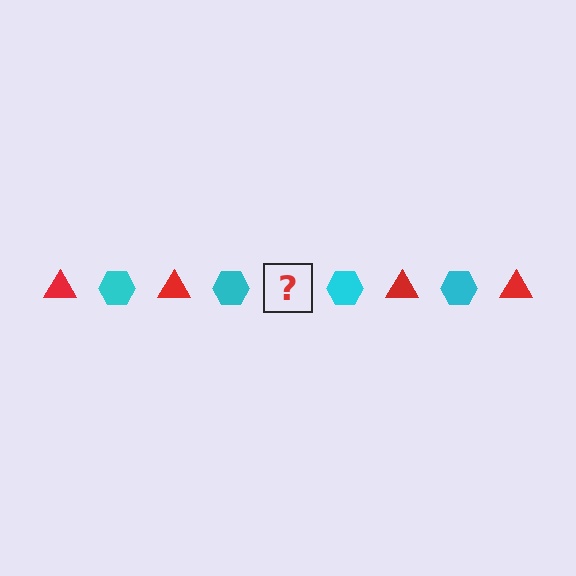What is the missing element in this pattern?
The missing element is a red triangle.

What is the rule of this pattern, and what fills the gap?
The rule is that the pattern alternates between red triangle and cyan hexagon. The gap should be filled with a red triangle.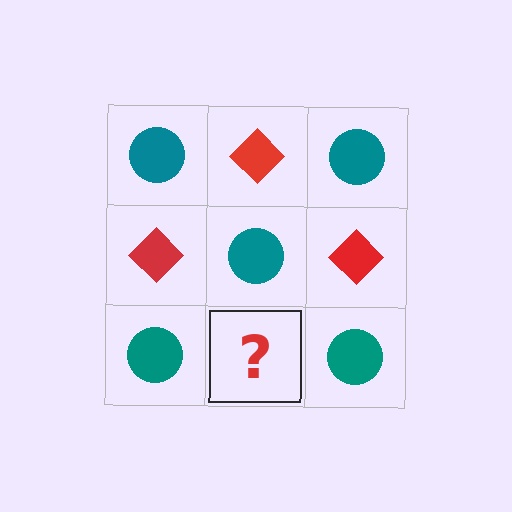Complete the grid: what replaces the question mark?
The question mark should be replaced with a red diamond.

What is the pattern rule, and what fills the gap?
The rule is that it alternates teal circle and red diamond in a checkerboard pattern. The gap should be filled with a red diamond.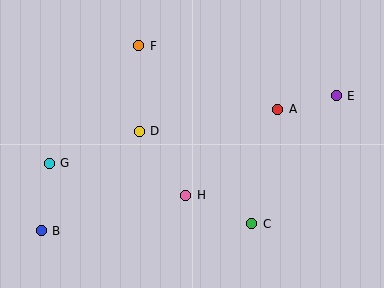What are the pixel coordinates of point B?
Point B is at (41, 231).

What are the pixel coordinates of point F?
Point F is at (139, 46).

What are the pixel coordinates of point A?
Point A is at (278, 109).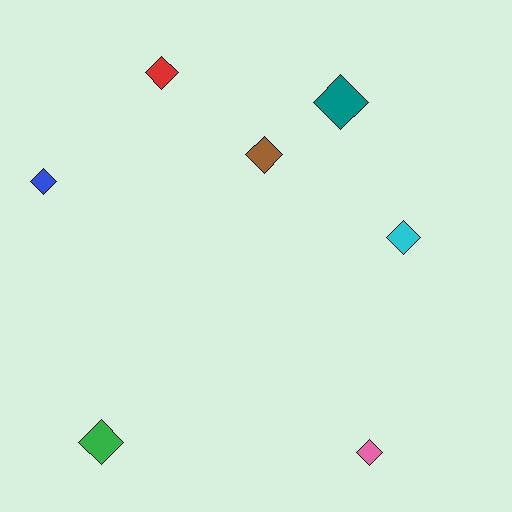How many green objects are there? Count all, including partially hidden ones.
There is 1 green object.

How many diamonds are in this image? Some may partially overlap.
There are 7 diamonds.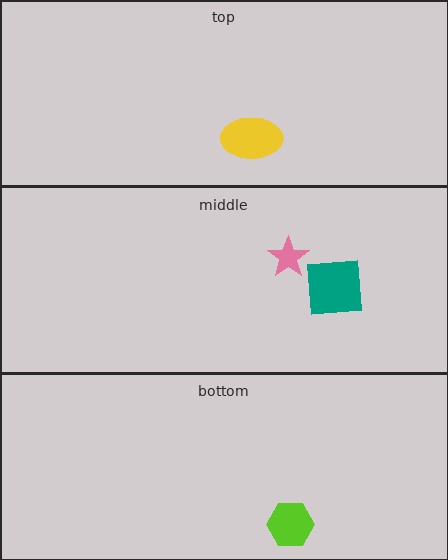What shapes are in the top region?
The yellow ellipse.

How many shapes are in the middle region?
2.